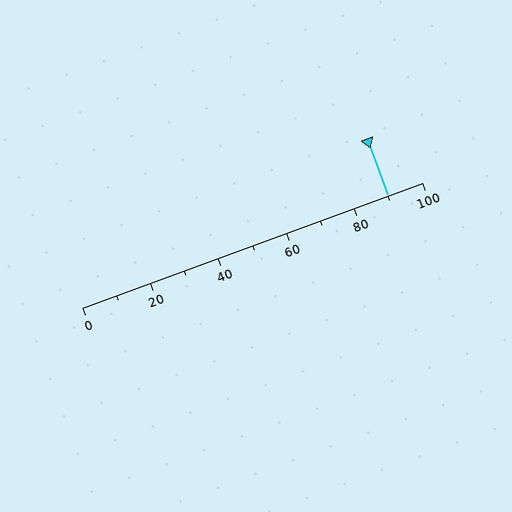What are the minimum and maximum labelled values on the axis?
The axis runs from 0 to 100.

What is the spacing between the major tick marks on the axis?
The major ticks are spaced 20 apart.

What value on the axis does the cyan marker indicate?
The marker indicates approximately 90.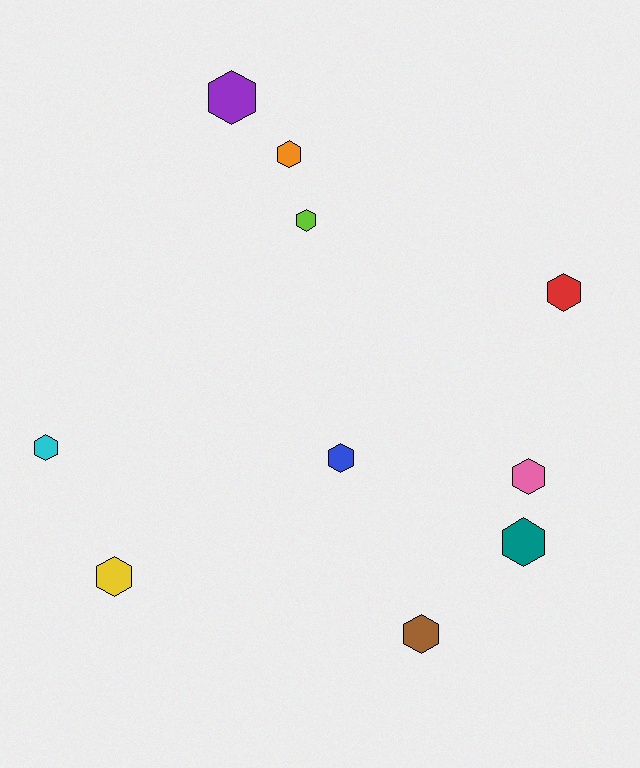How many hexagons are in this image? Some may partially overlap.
There are 10 hexagons.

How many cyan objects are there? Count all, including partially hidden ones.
There is 1 cyan object.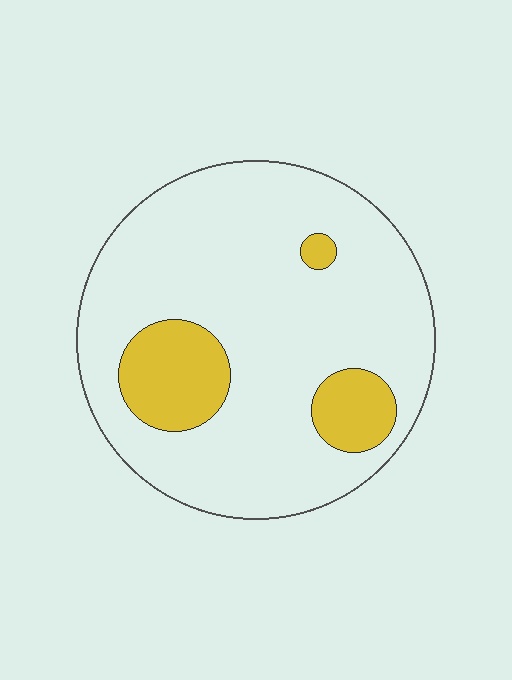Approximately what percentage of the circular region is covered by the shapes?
Approximately 15%.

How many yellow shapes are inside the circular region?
3.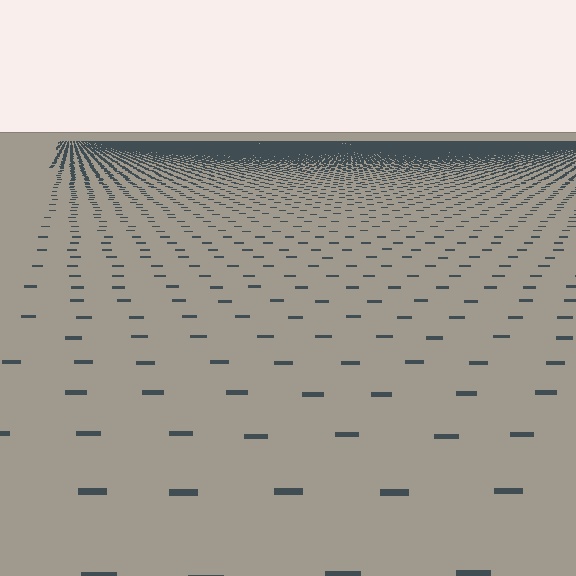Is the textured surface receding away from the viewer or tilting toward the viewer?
The surface is receding away from the viewer. Texture elements get smaller and denser toward the top.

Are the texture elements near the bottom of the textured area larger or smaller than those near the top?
Larger. Near the bottom, elements are closer to the viewer and appear at a bigger on-screen size.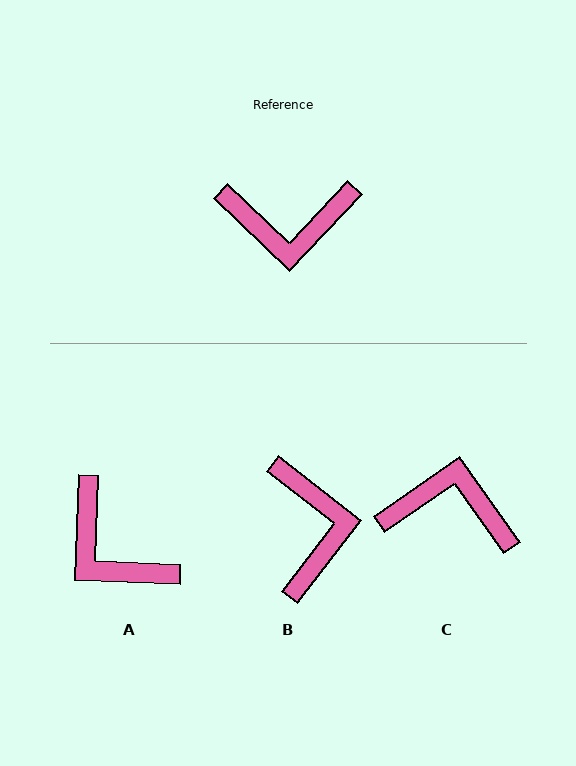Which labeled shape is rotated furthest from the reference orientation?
C, about 169 degrees away.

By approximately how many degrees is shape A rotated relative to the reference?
Approximately 49 degrees clockwise.